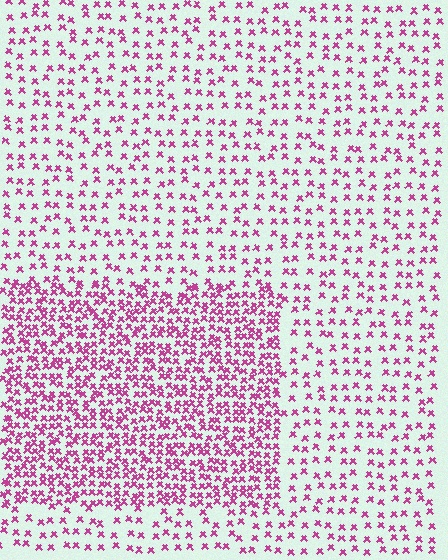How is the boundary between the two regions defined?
The boundary is defined by a change in element density (approximately 2.3x ratio). All elements are the same color, size, and shape.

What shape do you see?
I see a rectangle.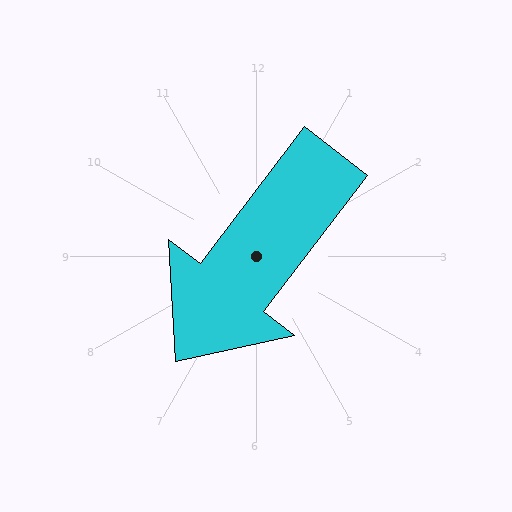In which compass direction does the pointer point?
Southwest.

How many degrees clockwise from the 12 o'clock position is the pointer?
Approximately 217 degrees.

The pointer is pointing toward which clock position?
Roughly 7 o'clock.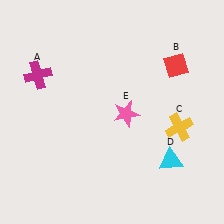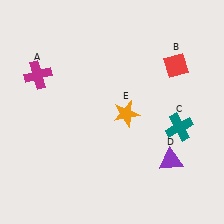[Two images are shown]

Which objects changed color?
C changed from yellow to teal. D changed from cyan to purple. E changed from pink to orange.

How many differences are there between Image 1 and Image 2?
There are 3 differences between the two images.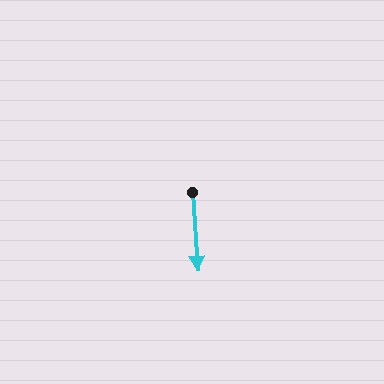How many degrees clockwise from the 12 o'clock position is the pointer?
Approximately 176 degrees.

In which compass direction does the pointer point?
South.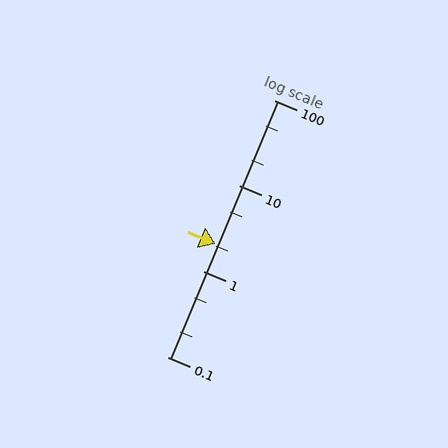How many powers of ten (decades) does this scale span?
The scale spans 3 decades, from 0.1 to 100.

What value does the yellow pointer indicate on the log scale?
The pointer indicates approximately 2.1.